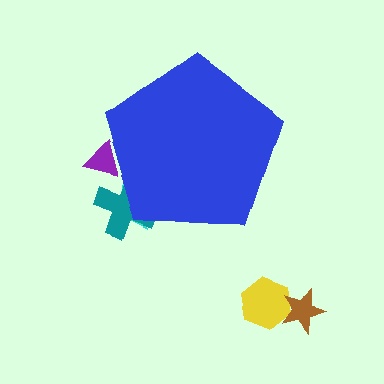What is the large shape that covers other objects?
A blue pentagon.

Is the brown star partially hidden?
No, the brown star is fully visible.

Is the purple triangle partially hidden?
Yes, the purple triangle is partially hidden behind the blue pentagon.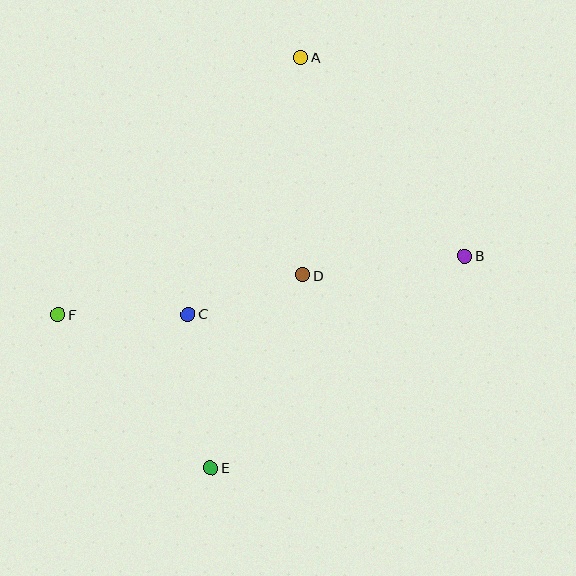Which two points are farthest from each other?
Points A and E are farthest from each other.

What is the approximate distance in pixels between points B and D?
The distance between B and D is approximately 163 pixels.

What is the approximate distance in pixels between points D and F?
The distance between D and F is approximately 248 pixels.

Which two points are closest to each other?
Points C and D are closest to each other.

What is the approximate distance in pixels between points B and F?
The distance between B and F is approximately 410 pixels.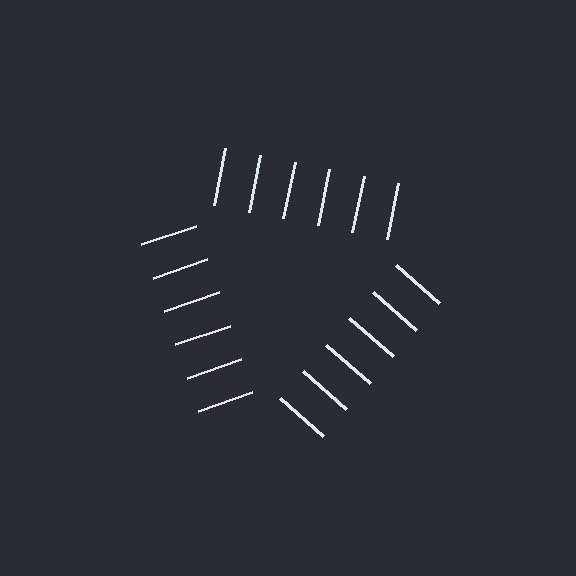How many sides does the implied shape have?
3 sides — the line-ends trace a triangle.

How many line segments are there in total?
18 — 6 along each of the 3 edges.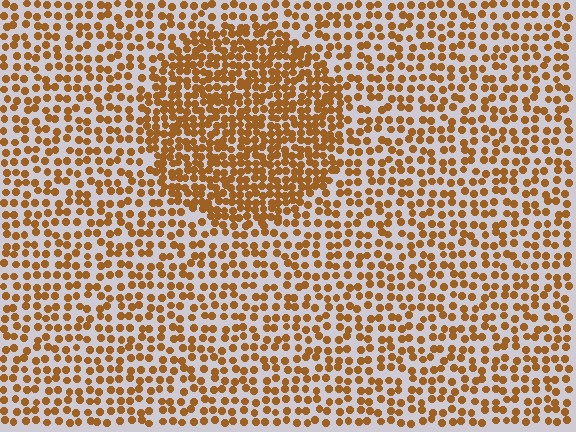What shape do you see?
I see a circle.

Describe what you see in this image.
The image contains small brown elements arranged at two different densities. A circle-shaped region is visible where the elements are more densely packed than the surrounding area.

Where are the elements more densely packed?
The elements are more densely packed inside the circle boundary.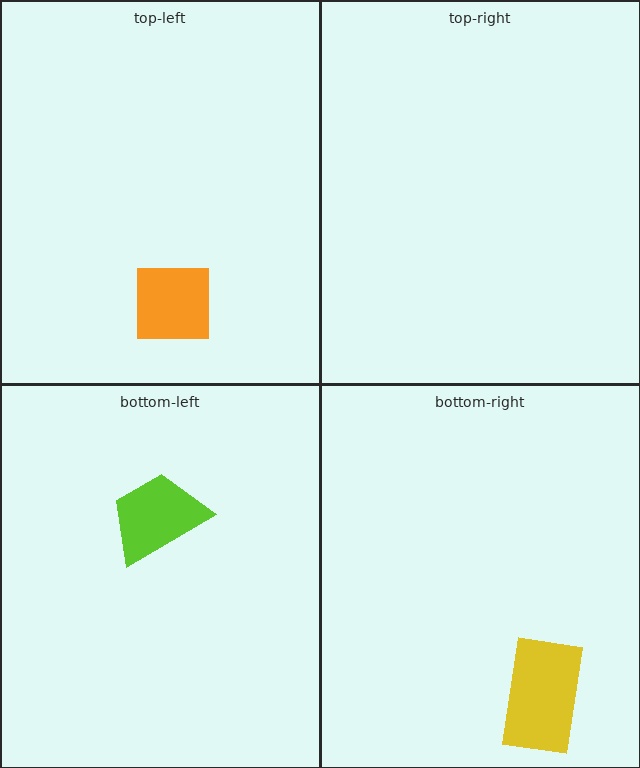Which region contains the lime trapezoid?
The bottom-left region.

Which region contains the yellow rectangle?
The bottom-right region.